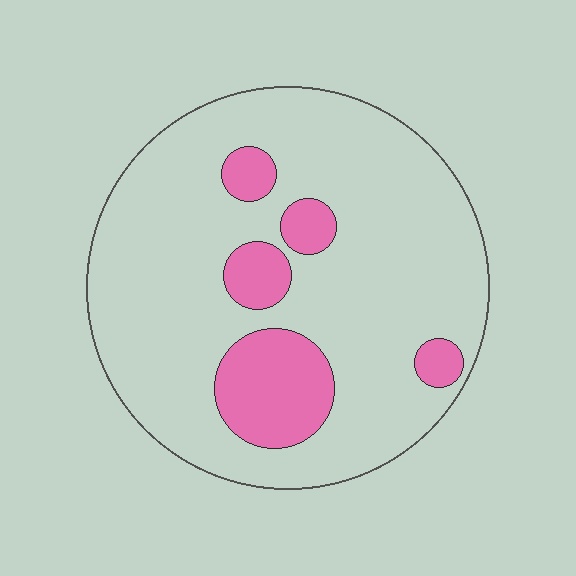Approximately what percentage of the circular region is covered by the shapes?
Approximately 15%.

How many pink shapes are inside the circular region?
5.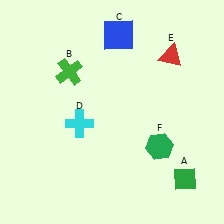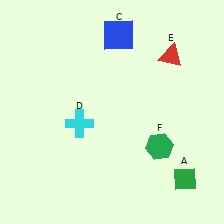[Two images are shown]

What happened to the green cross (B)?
The green cross (B) was removed in Image 2. It was in the top-left area of Image 1.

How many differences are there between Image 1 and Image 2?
There is 1 difference between the two images.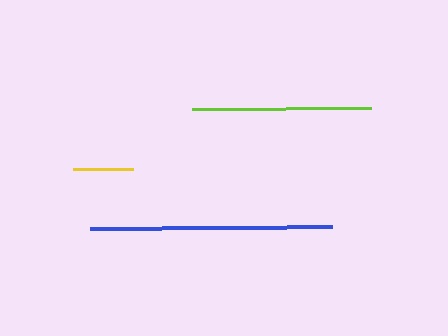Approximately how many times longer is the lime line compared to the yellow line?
The lime line is approximately 3.0 times the length of the yellow line.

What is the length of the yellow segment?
The yellow segment is approximately 61 pixels long.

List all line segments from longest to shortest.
From longest to shortest: blue, lime, yellow.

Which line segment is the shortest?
The yellow line is the shortest at approximately 61 pixels.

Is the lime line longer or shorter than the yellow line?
The lime line is longer than the yellow line.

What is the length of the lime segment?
The lime segment is approximately 180 pixels long.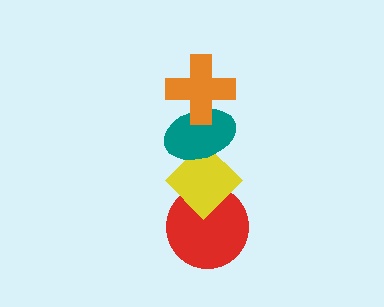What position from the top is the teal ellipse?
The teal ellipse is 2nd from the top.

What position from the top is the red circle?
The red circle is 4th from the top.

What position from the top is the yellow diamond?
The yellow diamond is 3rd from the top.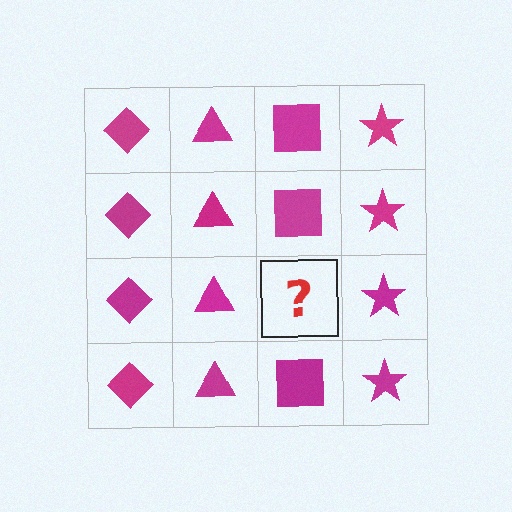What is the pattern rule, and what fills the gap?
The rule is that each column has a consistent shape. The gap should be filled with a magenta square.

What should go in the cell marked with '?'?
The missing cell should contain a magenta square.